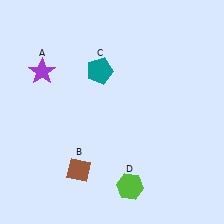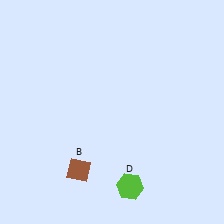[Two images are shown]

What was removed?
The purple star (A), the teal pentagon (C) were removed in Image 2.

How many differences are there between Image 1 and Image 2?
There are 2 differences between the two images.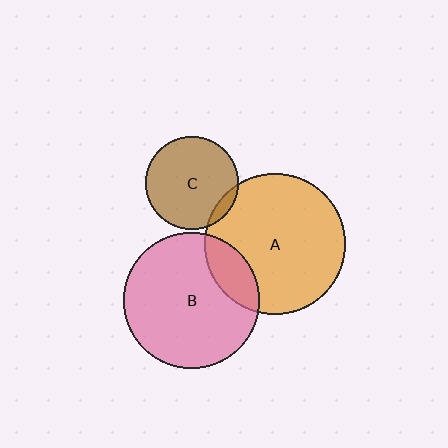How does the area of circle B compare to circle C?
Approximately 2.1 times.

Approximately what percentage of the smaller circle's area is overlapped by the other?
Approximately 10%.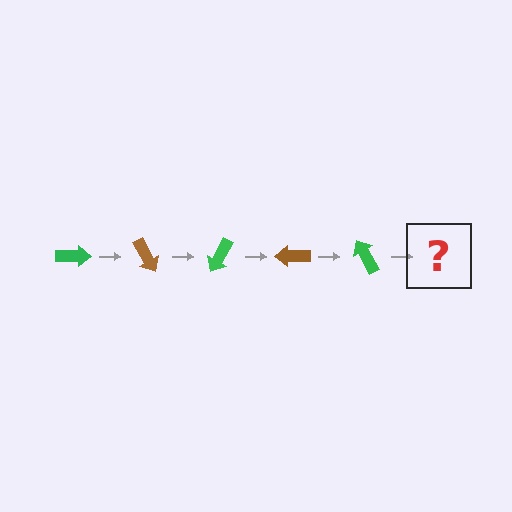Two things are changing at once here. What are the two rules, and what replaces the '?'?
The two rules are that it rotates 60 degrees each step and the color cycles through green and brown. The '?' should be a brown arrow, rotated 300 degrees from the start.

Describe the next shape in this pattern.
It should be a brown arrow, rotated 300 degrees from the start.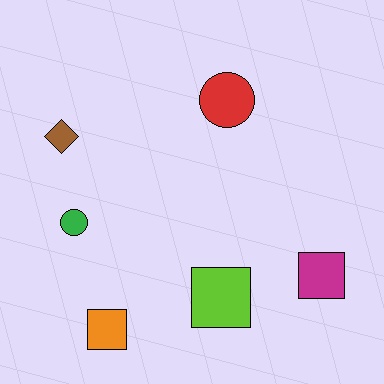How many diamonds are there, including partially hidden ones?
There is 1 diamond.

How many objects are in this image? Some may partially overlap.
There are 6 objects.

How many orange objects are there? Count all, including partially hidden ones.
There is 1 orange object.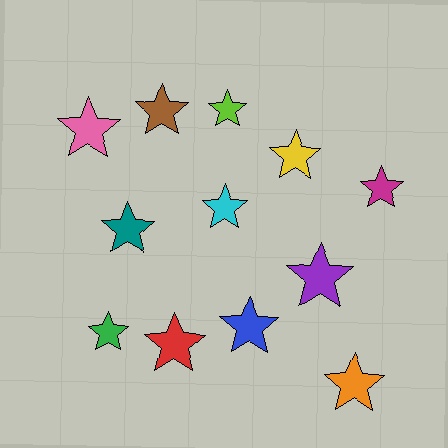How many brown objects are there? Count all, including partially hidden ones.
There is 1 brown object.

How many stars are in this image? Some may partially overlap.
There are 12 stars.